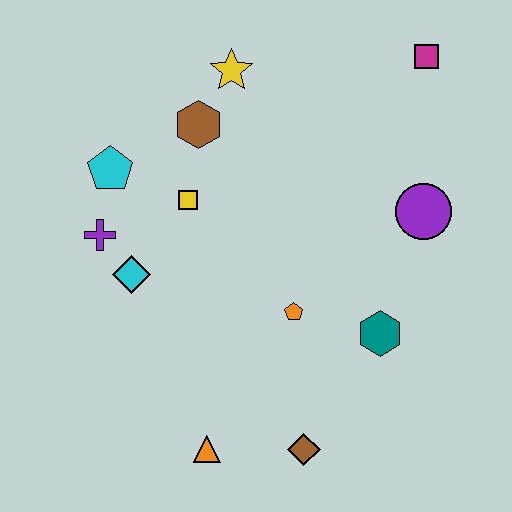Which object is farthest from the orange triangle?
The magenta square is farthest from the orange triangle.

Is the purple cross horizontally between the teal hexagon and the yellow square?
No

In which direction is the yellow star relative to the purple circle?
The yellow star is to the left of the purple circle.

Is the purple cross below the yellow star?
Yes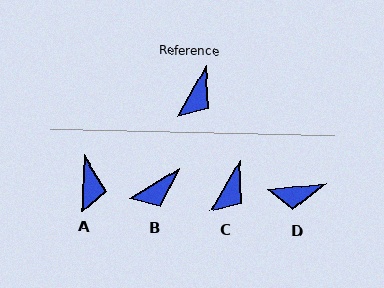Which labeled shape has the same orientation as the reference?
C.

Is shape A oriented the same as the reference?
No, it is off by about 29 degrees.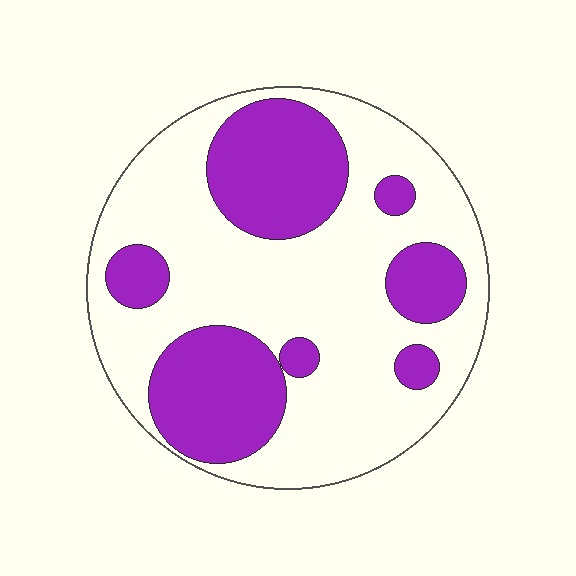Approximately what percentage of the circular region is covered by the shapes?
Approximately 35%.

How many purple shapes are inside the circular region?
7.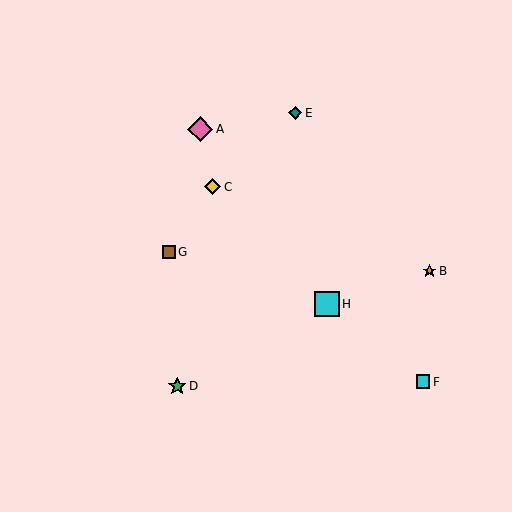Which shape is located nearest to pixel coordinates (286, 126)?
The teal diamond (labeled E) at (295, 113) is nearest to that location.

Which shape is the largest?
The cyan square (labeled H) is the largest.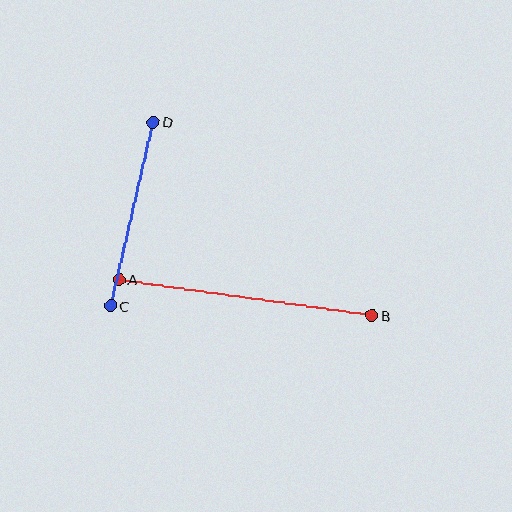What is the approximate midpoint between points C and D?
The midpoint is at approximately (132, 214) pixels.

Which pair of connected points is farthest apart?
Points A and B are farthest apart.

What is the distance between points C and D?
The distance is approximately 188 pixels.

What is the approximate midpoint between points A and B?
The midpoint is at approximately (245, 298) pixels.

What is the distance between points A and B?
The distance is approximately 255 pixels.